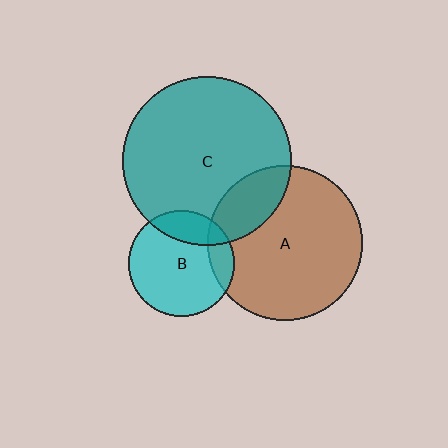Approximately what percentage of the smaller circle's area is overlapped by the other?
Approximately 20%.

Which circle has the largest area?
Circle C (teal).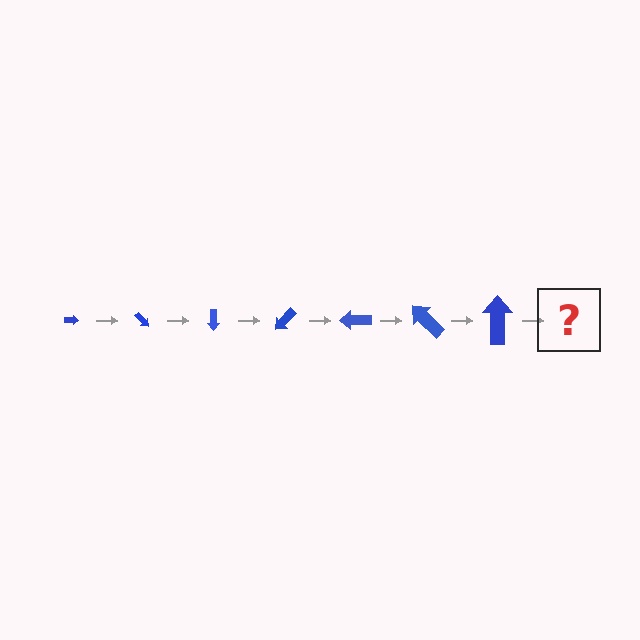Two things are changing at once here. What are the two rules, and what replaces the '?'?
The two rules are that the arrow grows larger each step and it rotates 45 degrees each step. The '?' should be an arrow, larger than the previous one and rotated 315 degrees from the start.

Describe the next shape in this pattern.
It should be an arrow, larger than the previous one and rotated 315 degrees from the start.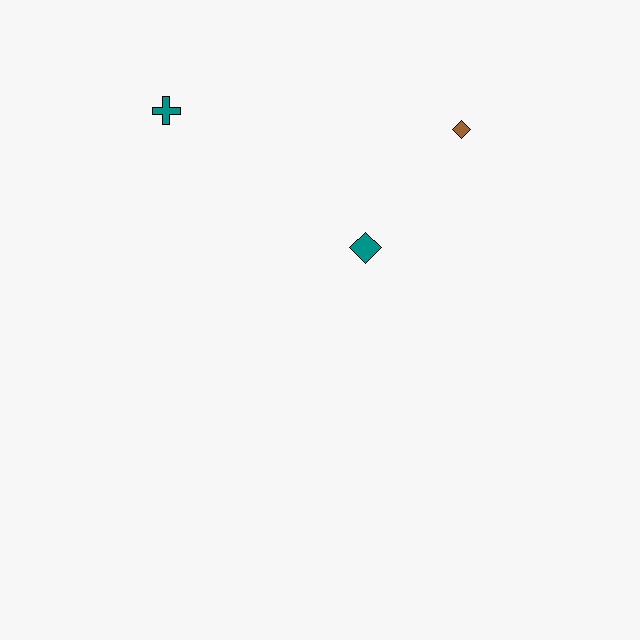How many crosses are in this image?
There is 1 cross.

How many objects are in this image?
There are 3 objects.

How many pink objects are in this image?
There are no pink objects.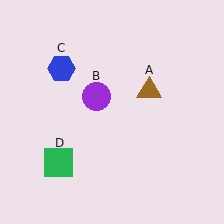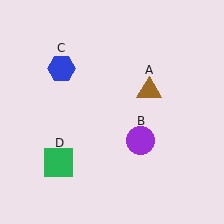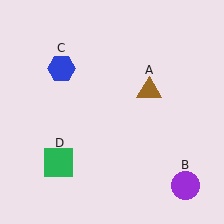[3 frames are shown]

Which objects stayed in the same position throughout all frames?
Brown triangle (object A) and blue hexagon (object C) and green square (object D) remained stationary.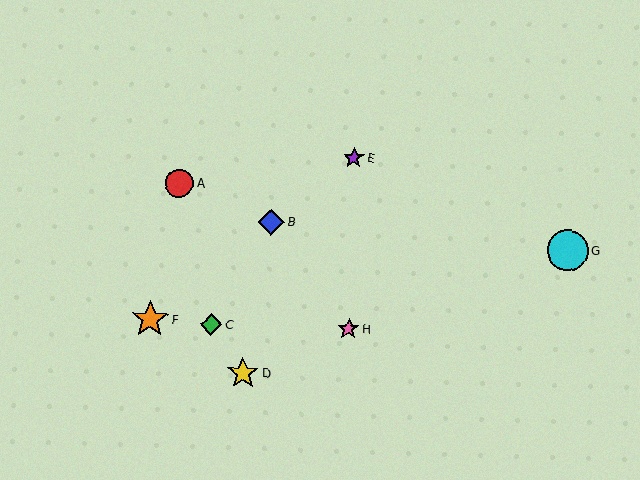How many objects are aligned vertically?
2 objects (E, H) are aligned vertically.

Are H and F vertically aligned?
No, H is at x≈349 and F is at x≈150.